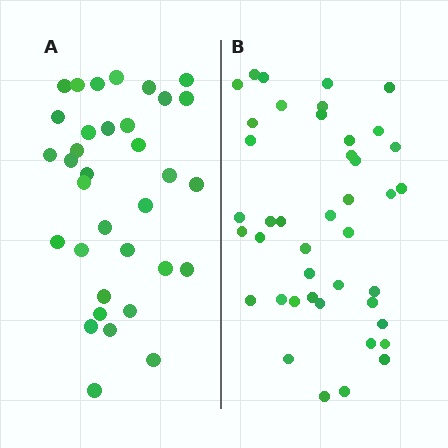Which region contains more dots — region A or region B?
Region B (the right region) has more dots.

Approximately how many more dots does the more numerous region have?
Region B has roughly 8 or so more dots than region A.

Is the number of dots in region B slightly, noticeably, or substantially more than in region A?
Region B has only slightly more — the two regions are fairly close. The ratio is roughly 1.2 to 1.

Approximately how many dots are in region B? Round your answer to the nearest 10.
About 40 dots. (The exact count is 42, which rounds to 40.)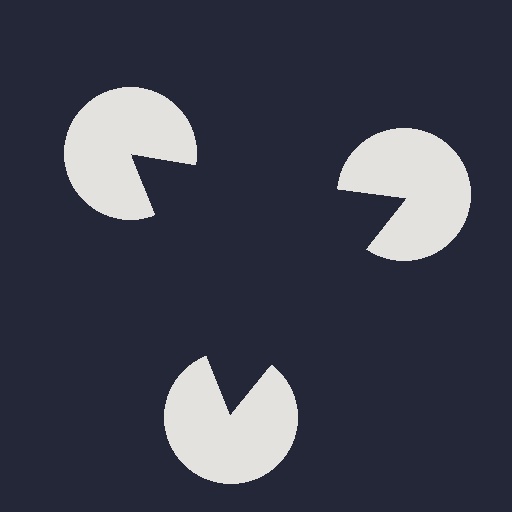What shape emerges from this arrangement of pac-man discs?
An illusory triangle — its edges are inferred from the aligned wedge cuts in the pac-man discs, not physically drawn.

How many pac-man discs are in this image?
There are 3 — one at each vertex of the illusory triangle.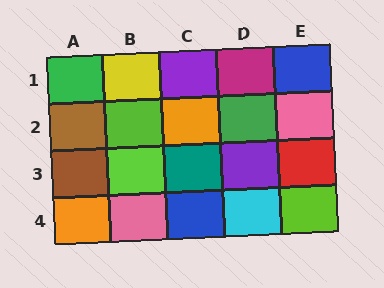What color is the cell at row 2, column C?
Orange.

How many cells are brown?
2 cells are brown.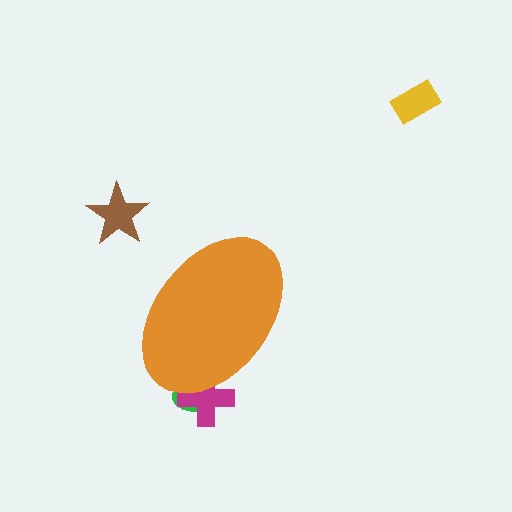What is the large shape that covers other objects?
An orange ellipse.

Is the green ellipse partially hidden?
Yes, the green ellipse is partially hidden behind the orange ellipse.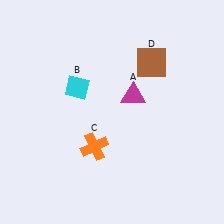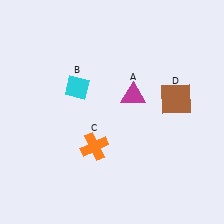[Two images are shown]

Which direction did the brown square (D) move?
The brown square (D) moved down.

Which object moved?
The brown square (D) moved down.